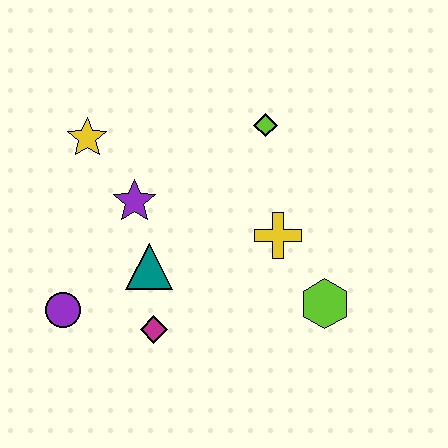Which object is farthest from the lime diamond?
The purple circle is farthest from the lime diamond.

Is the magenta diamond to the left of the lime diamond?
Yes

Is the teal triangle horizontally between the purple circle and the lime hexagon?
Yes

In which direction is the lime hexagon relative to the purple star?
The lime hexagon is to the right of the purple star.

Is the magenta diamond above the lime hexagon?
No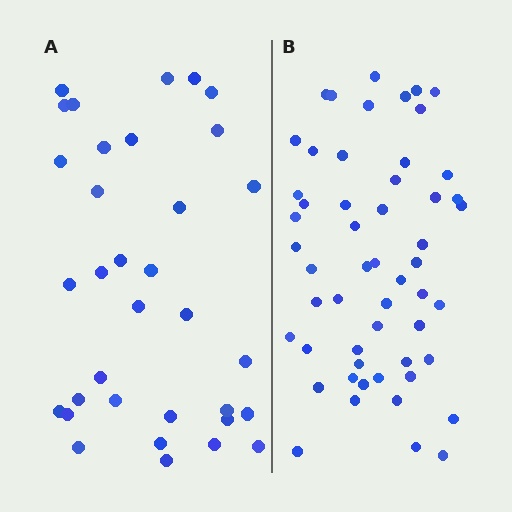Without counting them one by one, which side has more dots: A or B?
Region B (the right region) has more dots.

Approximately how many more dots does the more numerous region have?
Region B has approximately 20 more dots than region A.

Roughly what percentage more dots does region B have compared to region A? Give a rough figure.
About 60% more.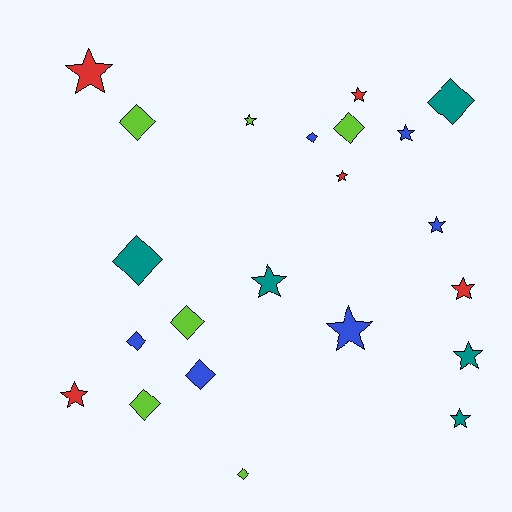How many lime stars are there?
There is 1 lime star.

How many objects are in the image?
There are 22 objects.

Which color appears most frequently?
Lime, with 6 objects.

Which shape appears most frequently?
Star, with 12 objects.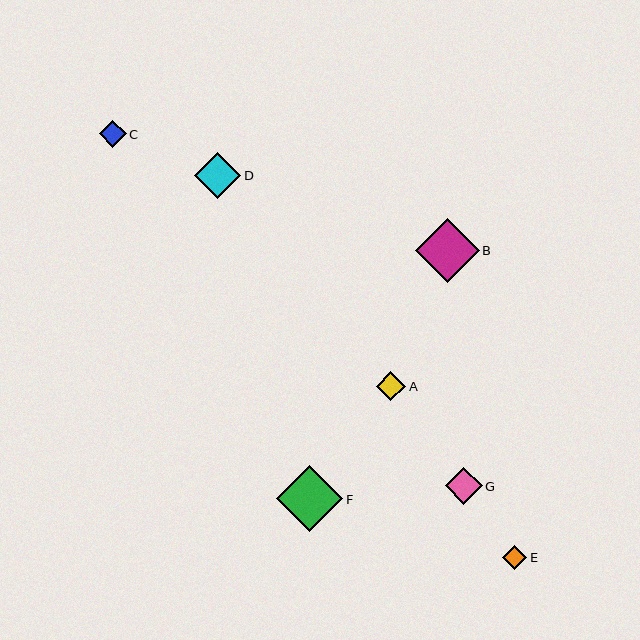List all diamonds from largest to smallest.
From largest to smallest: F, B, D, G, A, C, E.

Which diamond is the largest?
Diamond F is the largest with a size of approximately 66 pixels.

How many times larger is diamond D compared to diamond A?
Diamond D is approximately 1.6 times the size of diamond A.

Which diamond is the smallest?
Diamond E is the smallest with a size of approximately 24 pixels.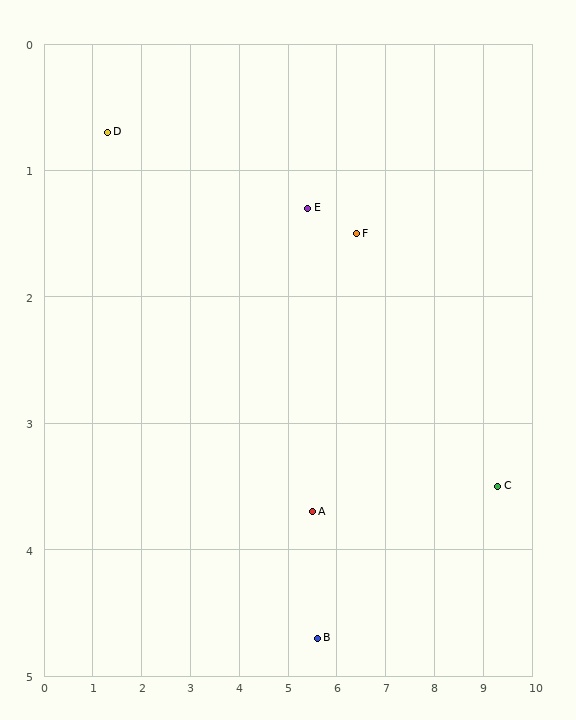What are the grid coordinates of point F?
Point F is at approximately (6.4, 1.5).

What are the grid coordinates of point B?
Point B is at approximately (5.6, 4.7).